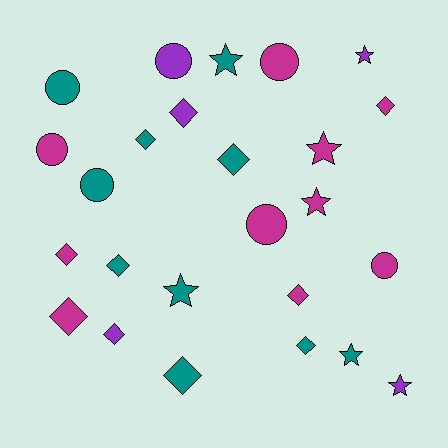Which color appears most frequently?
Magenta, with 10 objects.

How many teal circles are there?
There are 2 teal circles.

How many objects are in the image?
There are 25 objects.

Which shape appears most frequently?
Diamond, with 11 objects.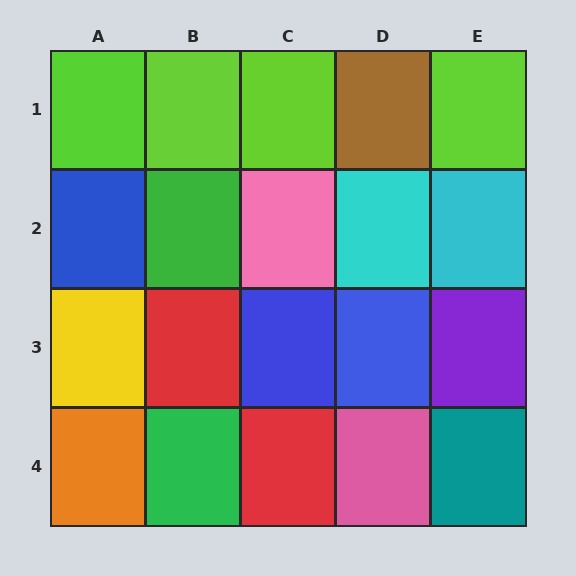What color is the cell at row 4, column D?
Pink.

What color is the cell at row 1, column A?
Lime.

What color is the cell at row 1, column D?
Brown.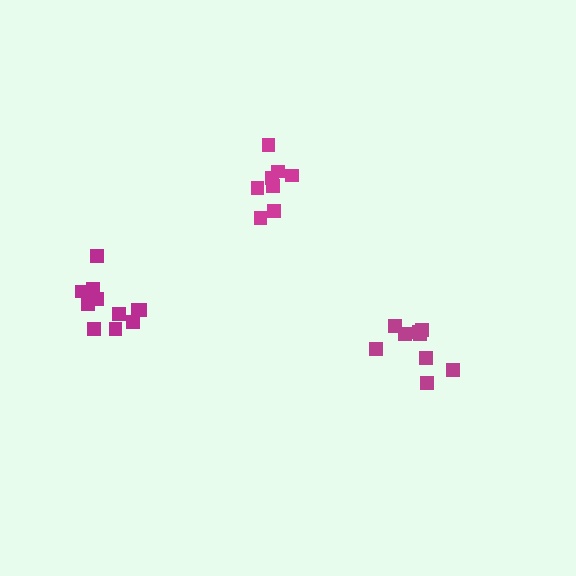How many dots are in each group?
Group 1: 8 dots, Group 2: 12 dots, Group 3: 9 dots (29 total).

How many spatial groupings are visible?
There are 3 spatial groupings.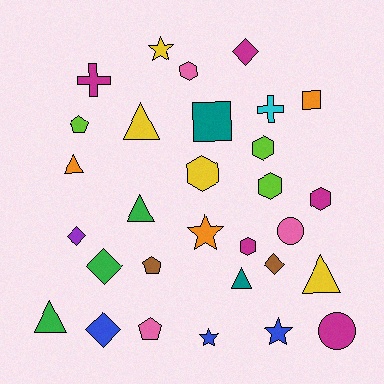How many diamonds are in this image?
There are 5 diamonds.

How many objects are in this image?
There are 30 objects.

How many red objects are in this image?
There are no red objects.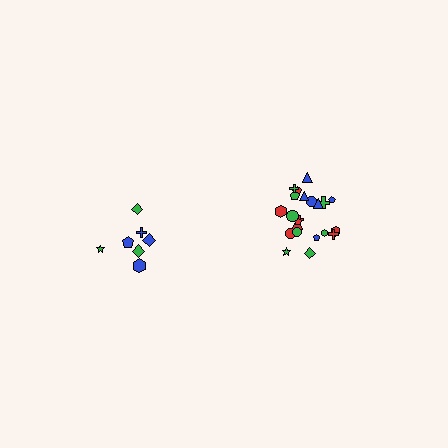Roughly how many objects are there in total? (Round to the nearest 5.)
Roughly 30 objects in total.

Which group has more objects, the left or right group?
The right group.